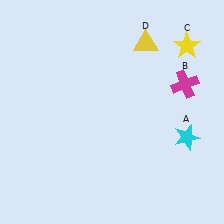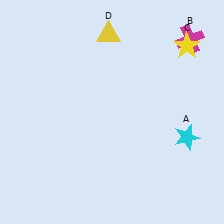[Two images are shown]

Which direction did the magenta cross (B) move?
The magenta cross (B) moved up.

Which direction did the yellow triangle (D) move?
The yellow triangle (D) moved left.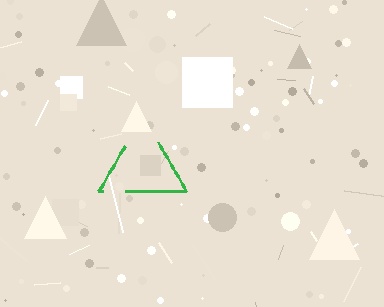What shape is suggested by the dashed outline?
The dashed outline suggests a triangle.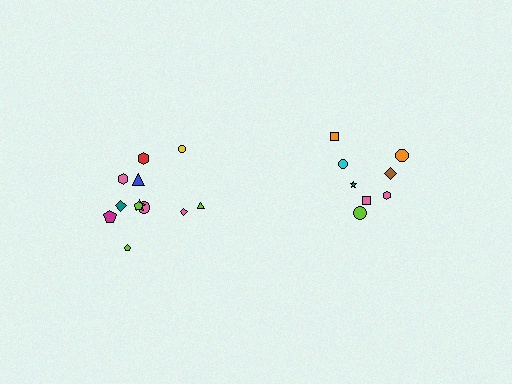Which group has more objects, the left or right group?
The left group.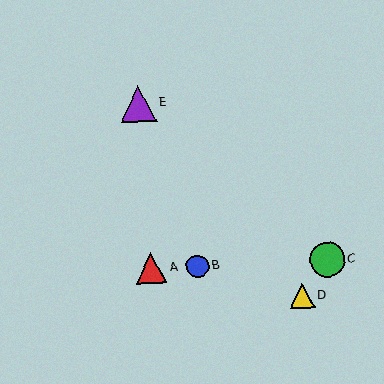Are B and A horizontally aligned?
Yes, both are at y≈266.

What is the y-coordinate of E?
Object E is at y≈104.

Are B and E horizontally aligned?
No, B is at y≈266 and E is at y≈104.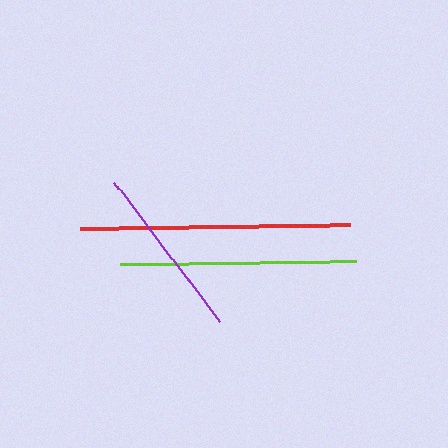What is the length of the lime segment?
The lime segment is approximately 236 pixels long.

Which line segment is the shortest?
The purple line is the shortest at approximately 175 pixels.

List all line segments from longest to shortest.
From longest to shortest: red, lime, purple.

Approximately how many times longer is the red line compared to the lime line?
The red line is approximately 1.1 times the length of the lime line.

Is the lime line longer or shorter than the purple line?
The lime line is longer than the purple line.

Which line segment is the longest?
The red line is the longest at approximately 270 pixels.